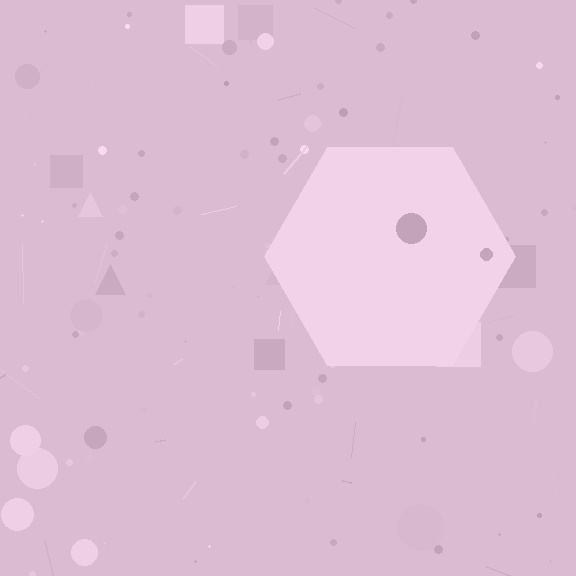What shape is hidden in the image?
A hexagon is hidden in the image.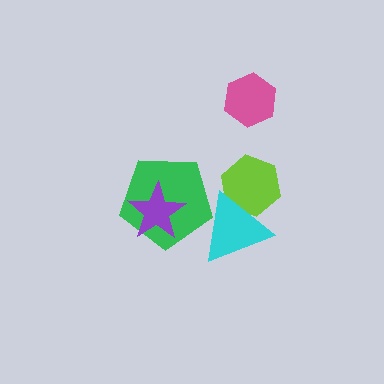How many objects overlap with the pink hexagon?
0 objects overlap with the pink hexagon.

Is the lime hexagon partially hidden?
Yes, it is partially covered by another shape.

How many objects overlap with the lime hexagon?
1 object overlaps with the lime hexagon.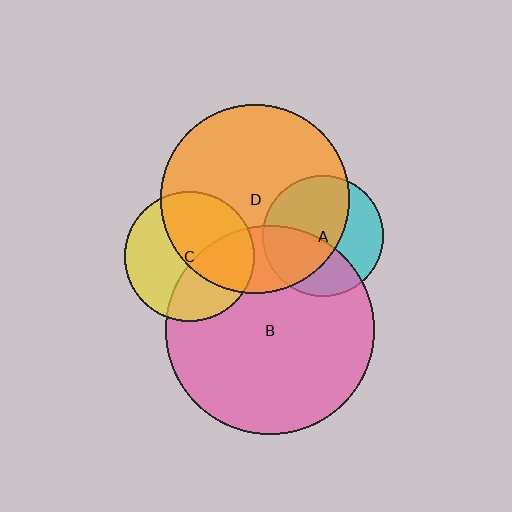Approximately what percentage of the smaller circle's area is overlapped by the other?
Approximately 40%.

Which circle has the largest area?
Circle B (pink).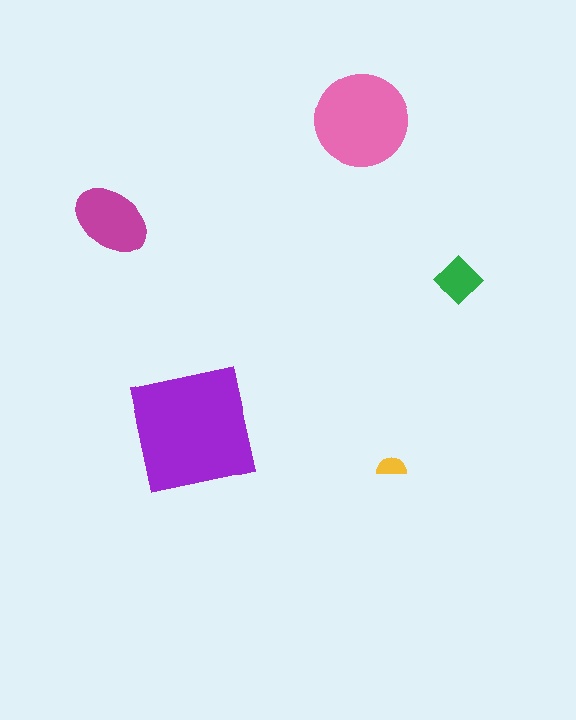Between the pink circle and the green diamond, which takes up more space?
The pink circle.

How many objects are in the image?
There are 5 objects in the image.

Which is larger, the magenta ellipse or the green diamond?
The magenta ellipse.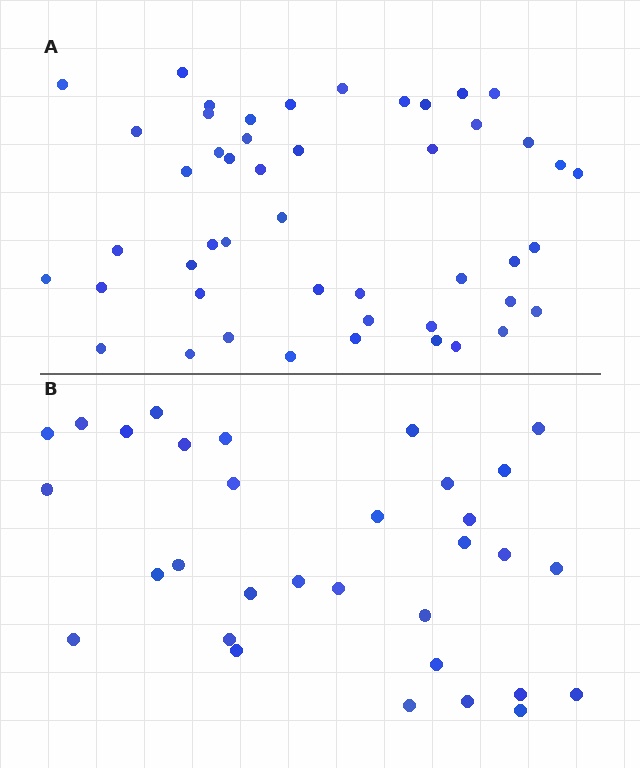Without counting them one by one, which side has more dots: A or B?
Region A (the top region) has more dots.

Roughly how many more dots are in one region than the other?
Region A has approximately 15 more dots than region B.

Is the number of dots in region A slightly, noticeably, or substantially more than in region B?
Region A has substantially more. The ratio is roughly 1.5 to 1.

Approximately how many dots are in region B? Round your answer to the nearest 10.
About 30 dots. (The exact count is 32, which rounds to 30.)